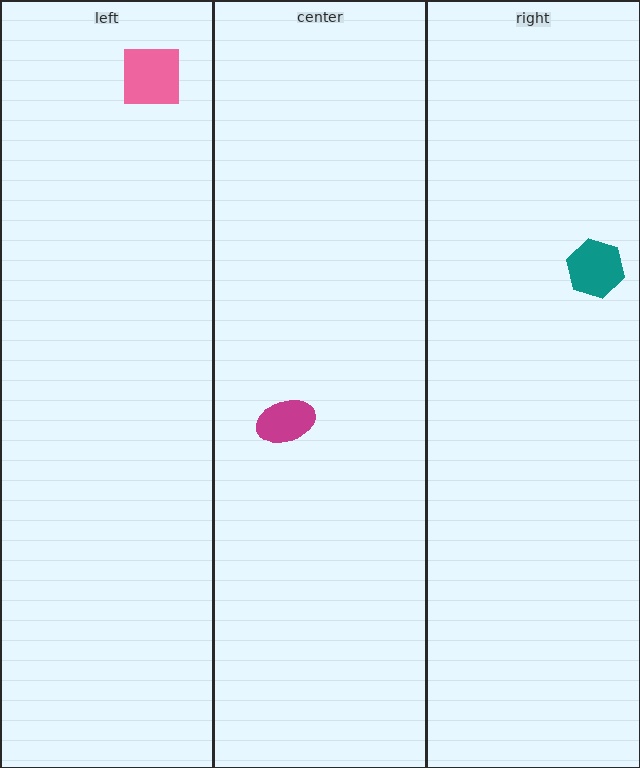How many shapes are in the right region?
1.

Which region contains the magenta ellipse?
The center region.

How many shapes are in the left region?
1.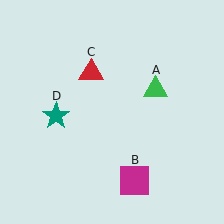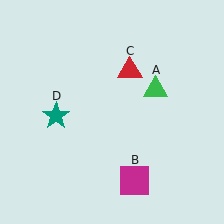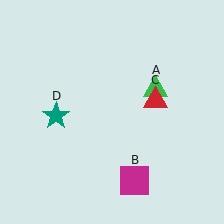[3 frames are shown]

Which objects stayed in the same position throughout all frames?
Green triangle (object A) and magenta square (object B) and teal star (object D) remained stationary.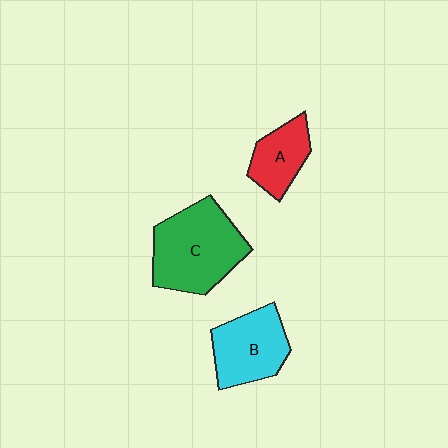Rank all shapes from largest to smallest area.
From largest to smallest: C (green), B (cyan), A (red).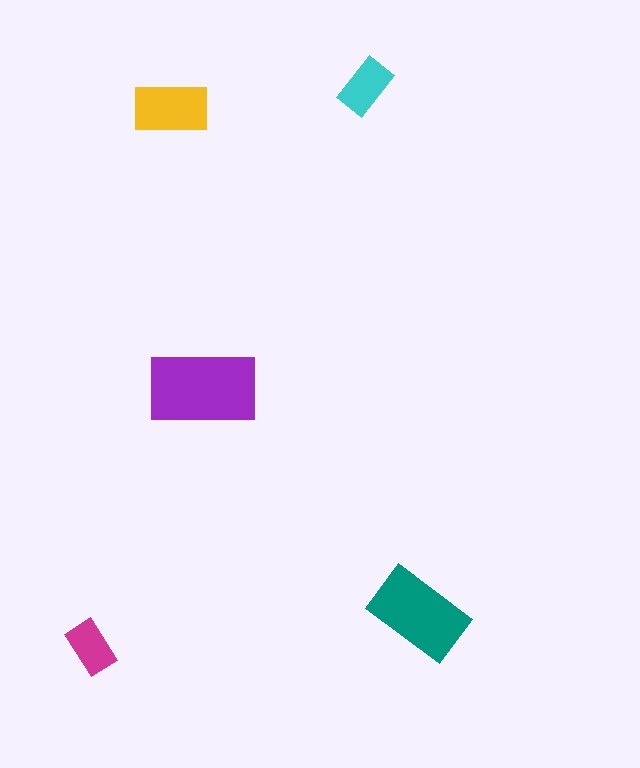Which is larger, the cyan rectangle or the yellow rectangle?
The yellow one.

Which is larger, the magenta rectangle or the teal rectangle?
The teal one.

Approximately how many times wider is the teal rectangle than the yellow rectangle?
About 1.5 times wider.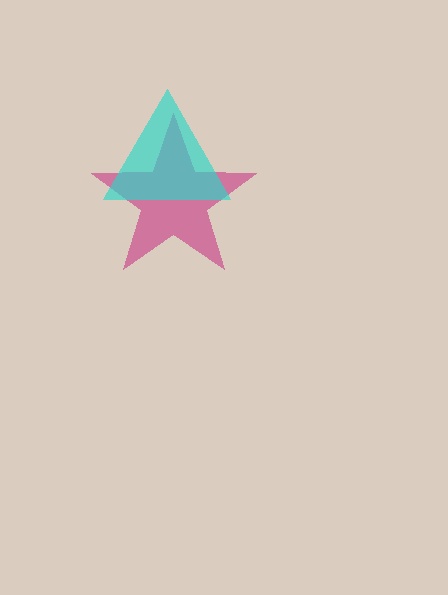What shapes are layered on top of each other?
The layered shapes are: a magenta star, a cyan triangle.